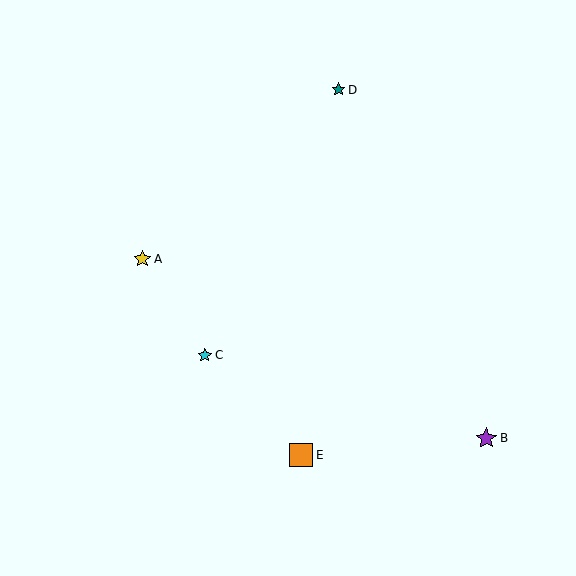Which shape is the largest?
The orange square (labeled E) is the largest.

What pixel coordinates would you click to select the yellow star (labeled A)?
Click at (142, 259) to select the yellow star A.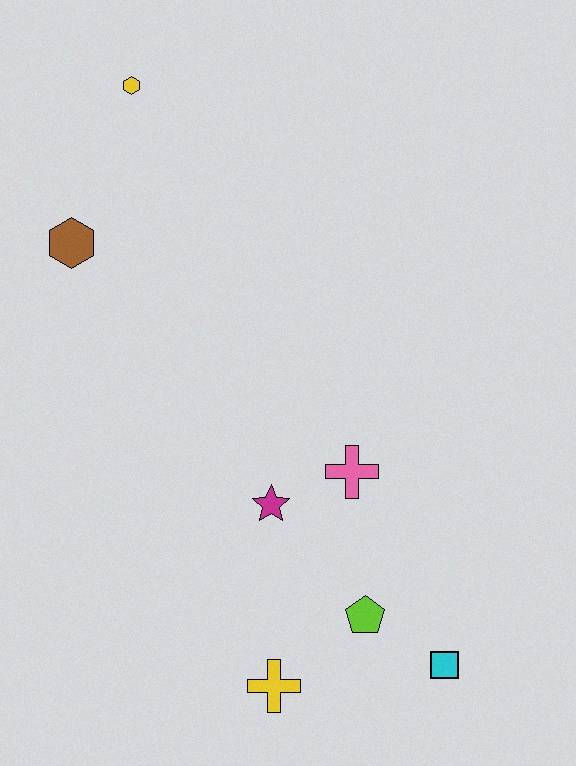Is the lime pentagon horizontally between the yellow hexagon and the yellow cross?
No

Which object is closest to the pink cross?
The magenta star is closest to the pink cross.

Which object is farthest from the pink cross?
The yellow hexagon is farthest from the pink cross.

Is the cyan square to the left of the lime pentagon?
No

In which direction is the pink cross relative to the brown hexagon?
The pink cross is to the right of the brown hexagon.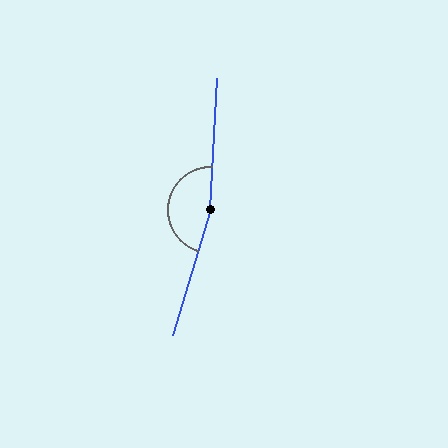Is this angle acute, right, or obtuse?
It is obtuse.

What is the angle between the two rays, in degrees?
Approximately 166 degrees.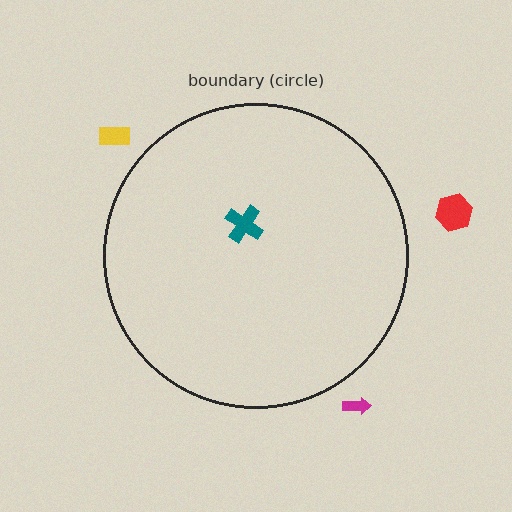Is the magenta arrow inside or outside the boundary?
Outside.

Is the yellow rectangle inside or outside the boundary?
Outside.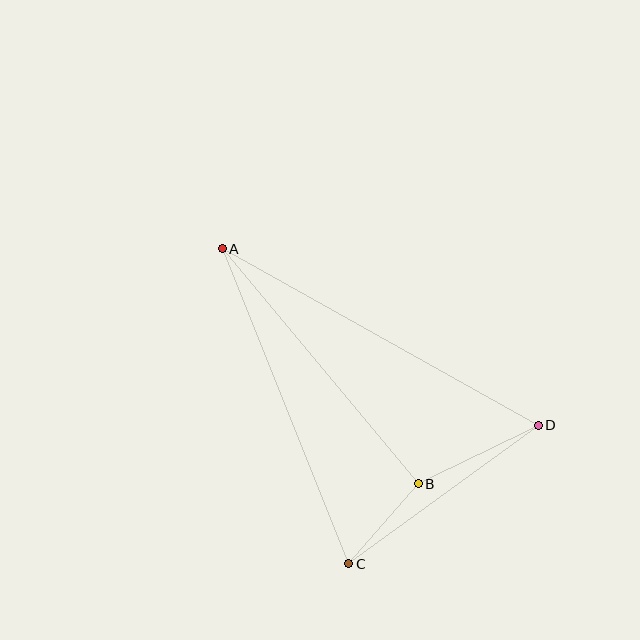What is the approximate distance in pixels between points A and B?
The distance between A and B is approximately 306 pixels.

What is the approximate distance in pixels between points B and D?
The distance between B and D is approximately 134 pixels.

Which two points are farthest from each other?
Points A and D are farthest from each other.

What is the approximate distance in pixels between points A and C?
The distance between A and C is approximately 339 pixels.